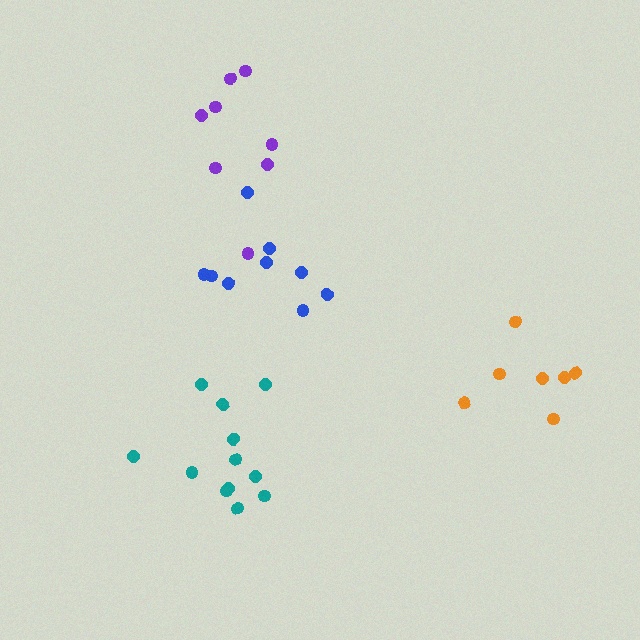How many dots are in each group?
Group 1: 8 dots, Group 2: 12 dots, Group 3: 7 dots, Group 4: 9 dots (36 total).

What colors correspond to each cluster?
The clusters are colored: purple, teal, orange, blue.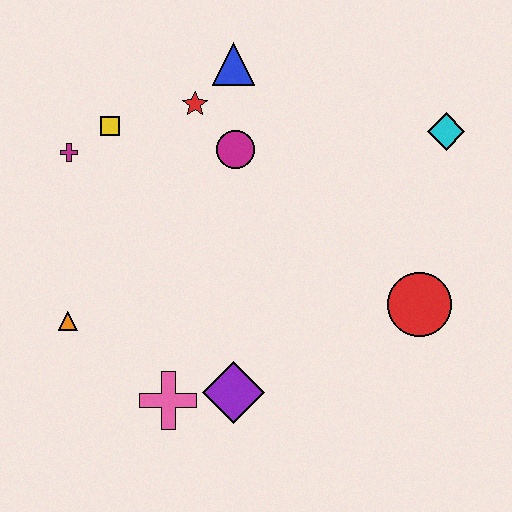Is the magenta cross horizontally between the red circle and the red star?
No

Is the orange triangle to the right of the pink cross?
No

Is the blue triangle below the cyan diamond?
No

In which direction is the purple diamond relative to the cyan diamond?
The purple diamond is below the cyan diamond.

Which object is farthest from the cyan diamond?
The orange triangle is farthest from the cyan diamond.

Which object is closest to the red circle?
The cyan diamond is closest to the red circle.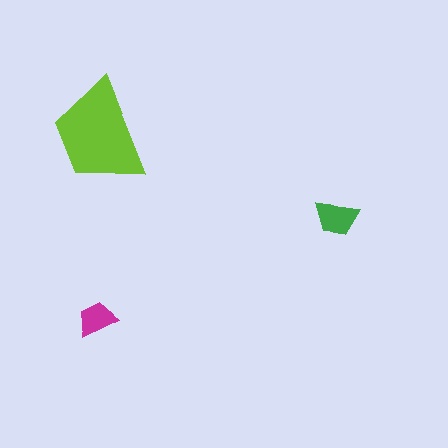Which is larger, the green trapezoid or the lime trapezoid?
The lime one.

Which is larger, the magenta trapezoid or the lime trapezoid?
The lime one.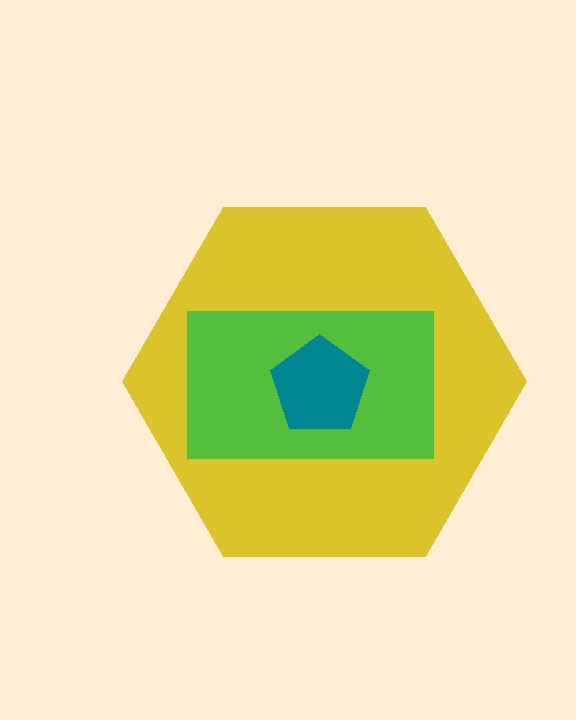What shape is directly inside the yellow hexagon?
The lime rectangle.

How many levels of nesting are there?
3.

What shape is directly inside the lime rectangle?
The teal pentagon.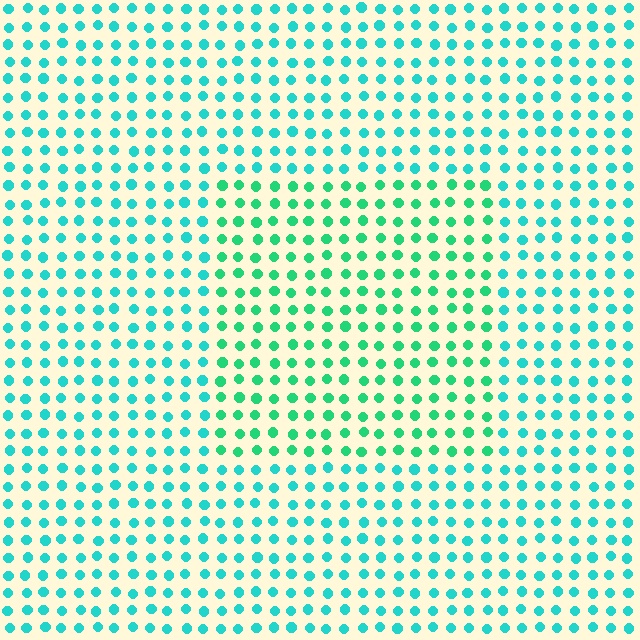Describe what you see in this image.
The image is filled with small cyan elements in a uniform arrangement. A rectangle-shaped region is visible where the elements are tinted to a slightly different hue, forming a subtle color boundary.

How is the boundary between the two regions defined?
The boundary is defined purely by a slight shift in hue (about 28 degrees). Spacing, size, and orientation are identical on both sides.